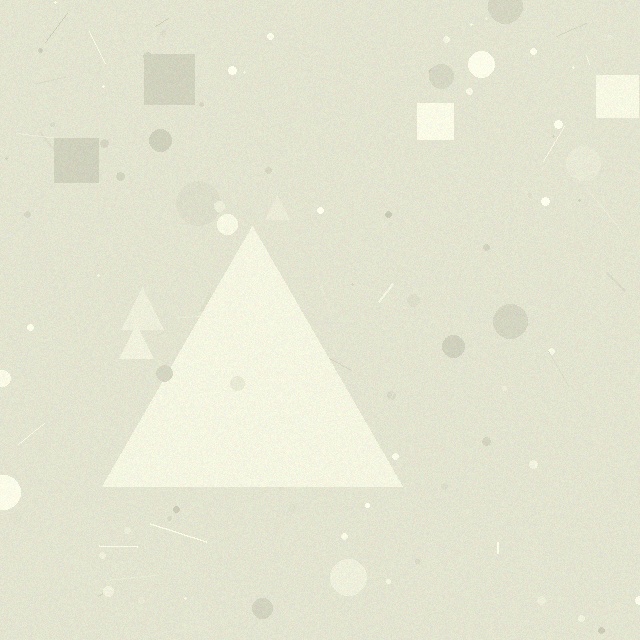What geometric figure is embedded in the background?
A triangle is embedded in the background.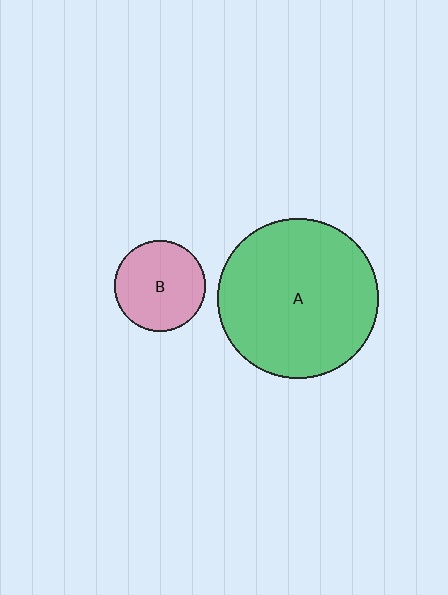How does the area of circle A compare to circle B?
Approximately 3.1 times.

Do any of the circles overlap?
No, none of the circles overlap.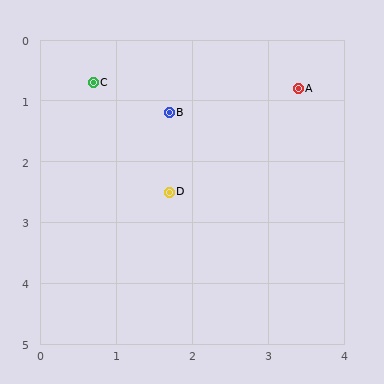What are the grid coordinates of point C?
Point C is at approximately (0.7, 0.7).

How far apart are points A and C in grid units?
Points A and C are about 2.7 grid units apart.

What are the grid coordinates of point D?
Point D is at approximately (1.7, 2.5).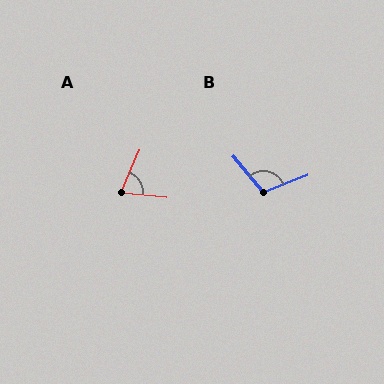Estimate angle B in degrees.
Approximately 109 degrees.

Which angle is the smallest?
A, at approximately 72 degrees.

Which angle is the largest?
B, at approximately 109 degrees.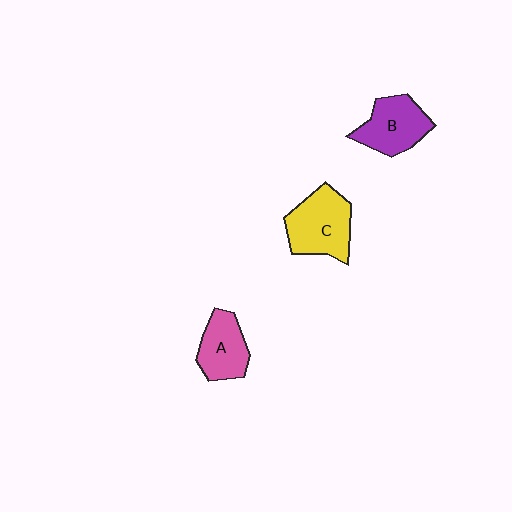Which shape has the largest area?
Shape C (yellow).